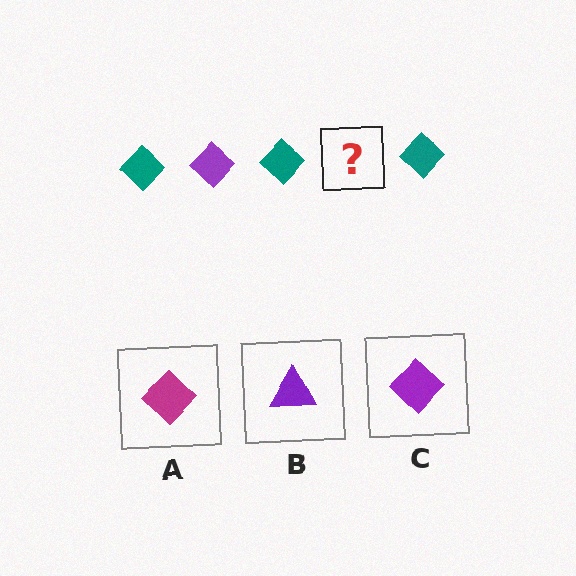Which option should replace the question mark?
Option C.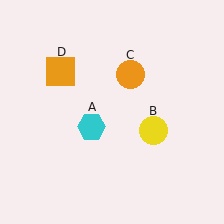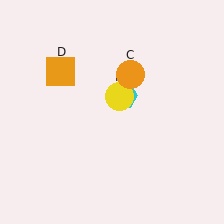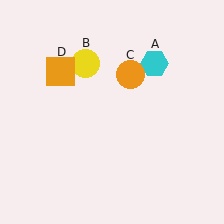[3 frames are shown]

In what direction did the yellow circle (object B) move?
The yellow circle (object B) moved up and to the left.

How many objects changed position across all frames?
2 objects changed position: cyan hexagon (object A), yellow circle (object B).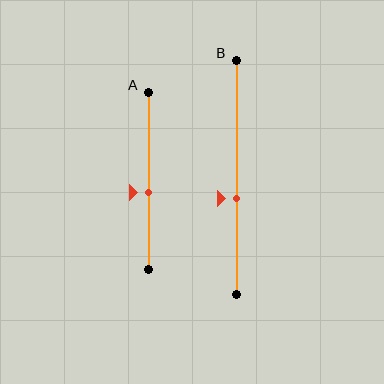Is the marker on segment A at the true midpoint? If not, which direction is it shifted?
No, the marker on segment A is shifted downward by about 6% of the segment length.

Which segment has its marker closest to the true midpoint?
Segment A has its marker closest to the true midpoint.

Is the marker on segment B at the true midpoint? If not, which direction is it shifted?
No, the marker on segment B is shifted downward by about 9% of the segment length.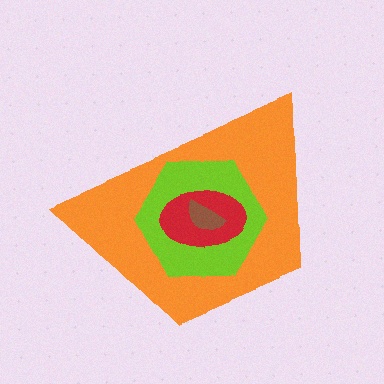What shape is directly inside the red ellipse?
The brown semicircle.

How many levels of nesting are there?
4.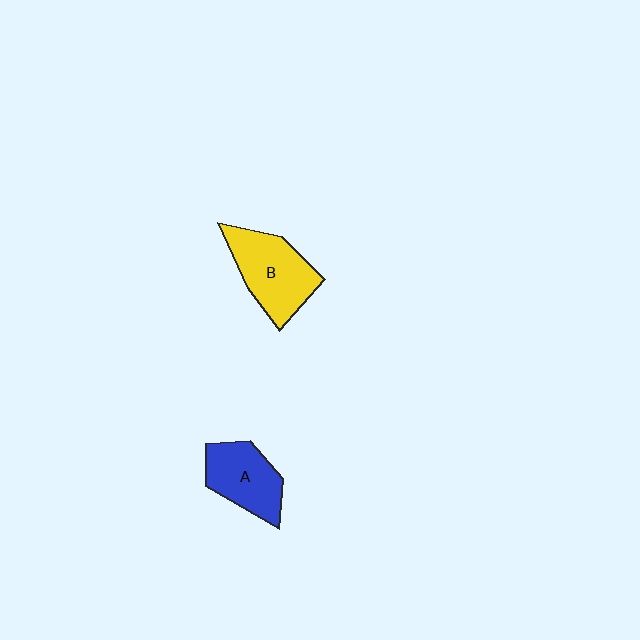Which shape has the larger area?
Shape B (yellow).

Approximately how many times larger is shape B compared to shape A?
Approximately 1.2 times.